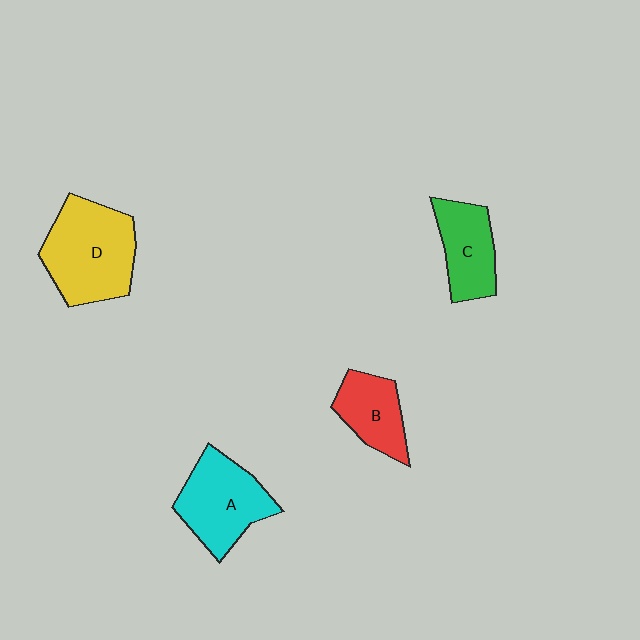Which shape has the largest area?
Shape D (yellow).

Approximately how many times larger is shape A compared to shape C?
Approximately 1.3 times.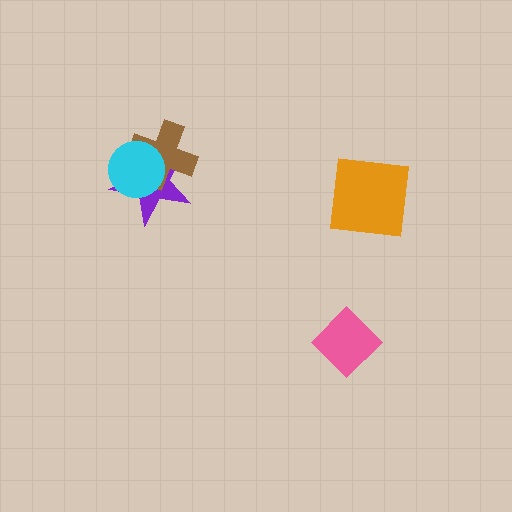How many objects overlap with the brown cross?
2 objects overlap with the brown cross.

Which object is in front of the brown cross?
The cyan circle is in front of the brown cross.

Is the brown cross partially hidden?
Yes, it is partially covered by another shape.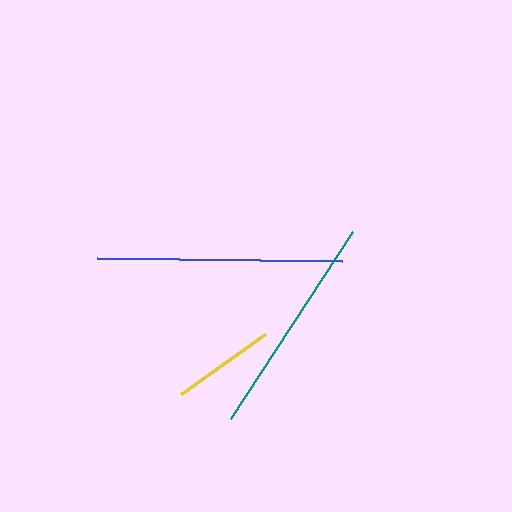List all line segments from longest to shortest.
From longest to shortest: blue, teal, yellow.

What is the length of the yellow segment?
The yellow segment is approximately 103 pixels long.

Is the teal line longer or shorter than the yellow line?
The teal line is longer than the yellow line.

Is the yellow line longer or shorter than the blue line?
The blue line is longer than the yellow line.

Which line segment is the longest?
The blue line is the longest at approximately 246 pixels.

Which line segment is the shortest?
The yellow line is the shortest at approximately 103 pixels.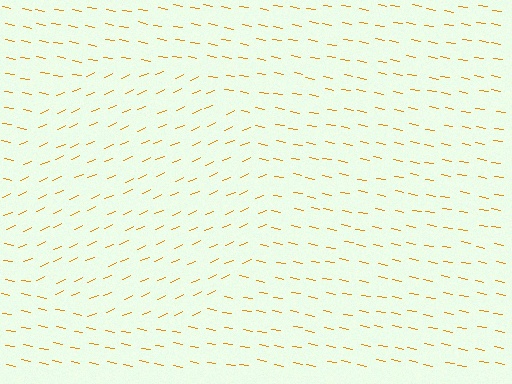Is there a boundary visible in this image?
Yes, there is a texture boundary formed by a change in line orientation.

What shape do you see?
I see a circle.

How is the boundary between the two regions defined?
The boundary is defined purely by a change in line orientation (approximately 34 degrees difference). All lines are the same color and thickness.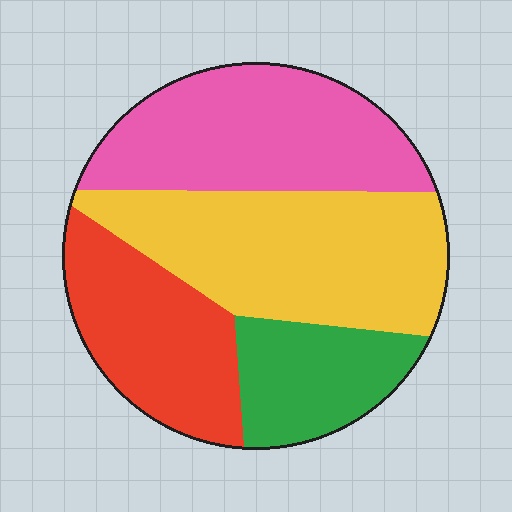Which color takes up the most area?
Yellow, at roughly 35%.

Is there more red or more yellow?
Yellow.